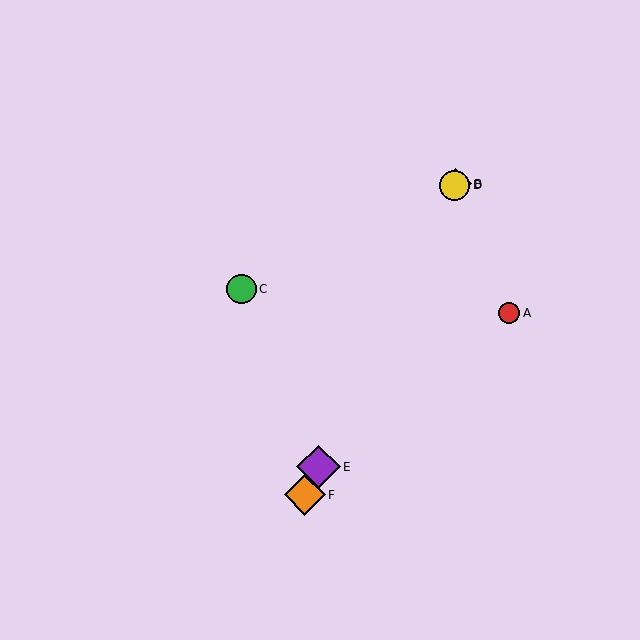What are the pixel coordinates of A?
Object A is at (509, 313).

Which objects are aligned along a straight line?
Objects B, D, E, F are aligned along a straight line.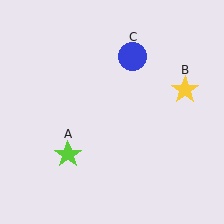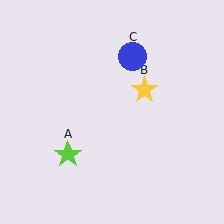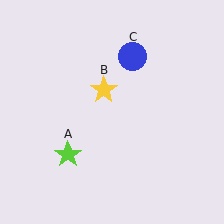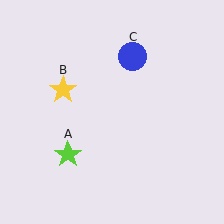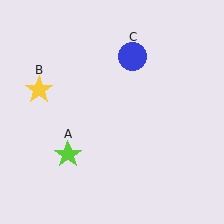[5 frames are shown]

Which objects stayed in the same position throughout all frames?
Lime star (object A) and blue circle (object C) remained stationary.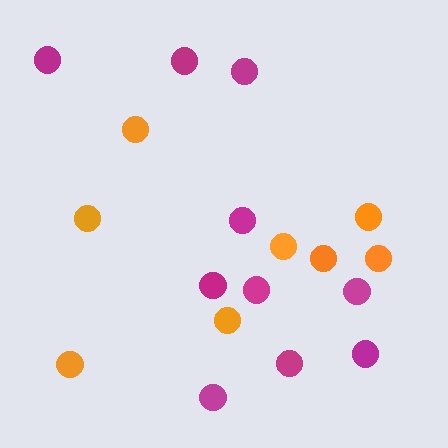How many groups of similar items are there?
There are 2 groups: one group of orange circles (8) and one group of magenta circles (10).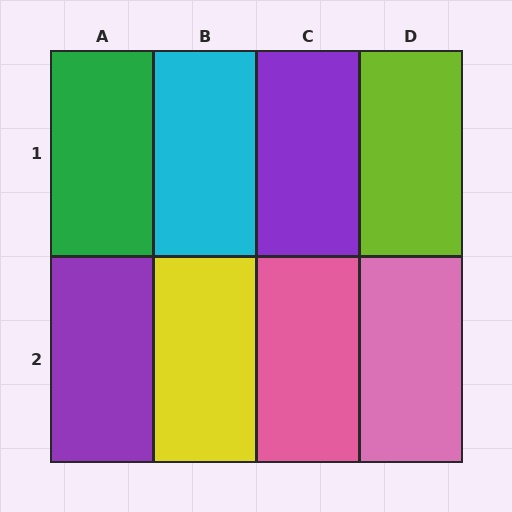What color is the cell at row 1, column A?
Green.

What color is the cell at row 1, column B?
Cyan.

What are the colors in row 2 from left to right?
Purple, yellow, pink, pink.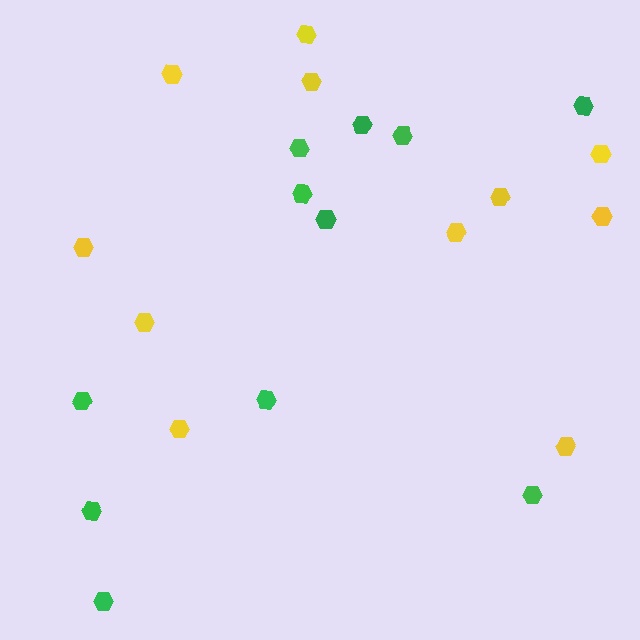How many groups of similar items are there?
There are 2 groups: one group of green hexagons (11) and one group of yellow hexagons (11).